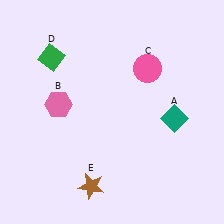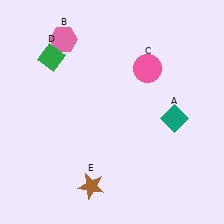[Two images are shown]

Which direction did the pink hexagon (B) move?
The pink hexagon (B) moved up.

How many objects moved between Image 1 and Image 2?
1 object moved between the two images.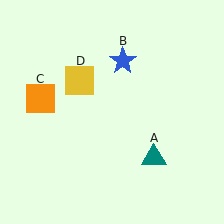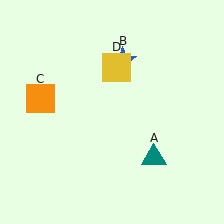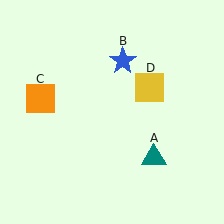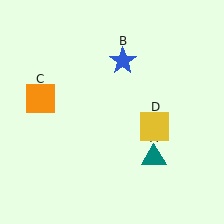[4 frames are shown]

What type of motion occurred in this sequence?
The yellow square (object D) rotated clockwise around the center of the scene.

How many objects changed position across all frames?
1 object changed position: yellow square (object D).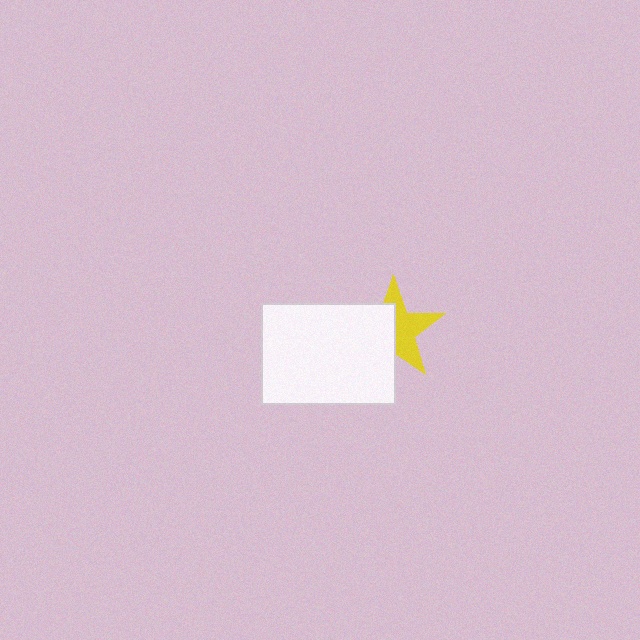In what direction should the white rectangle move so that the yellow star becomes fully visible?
The white rectangle should move left. That is the shortest direction to clear the overlap and leave the yellow star fully visible.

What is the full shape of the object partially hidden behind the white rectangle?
The partially hidden object is a yellow star.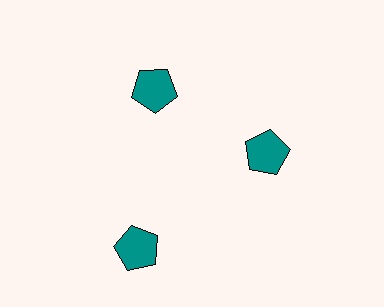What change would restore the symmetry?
The symmetry would be restored by moving it inward, back onto the ring so that all 3 pentagons sit at equal angles and equal distance from the center.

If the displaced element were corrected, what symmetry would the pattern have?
It would have 3-fold rotational symmetry — the pattern would map onto itself every 120 degrees.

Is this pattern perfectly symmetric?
No. The 3 teal pentagons are arranged in a ring, but one element near the 7 o'clock position is pushed outward from the center, breaking the 3-fold rotational symmetry.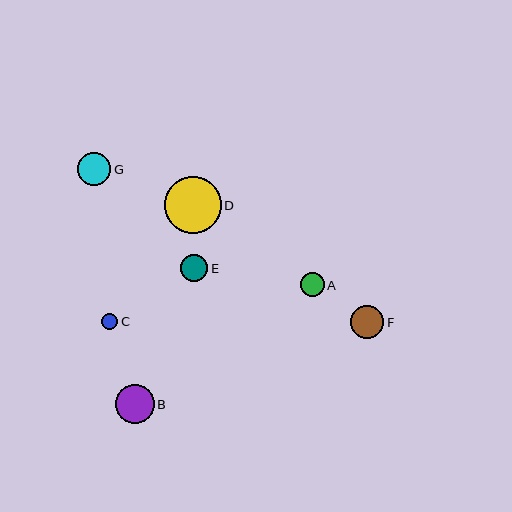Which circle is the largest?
Circle D is the largest with a size of approximately 57 pixels.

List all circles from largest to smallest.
From largest to smallest: D, B, F, G, E, A, C.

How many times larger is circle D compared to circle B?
Circle D is approximately 1.5 times the size of circle B.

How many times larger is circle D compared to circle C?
Circle D is approximately 3.5 times the size of circle C.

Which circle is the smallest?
Circle C is the smallest with a size of approximately 16 pixels.